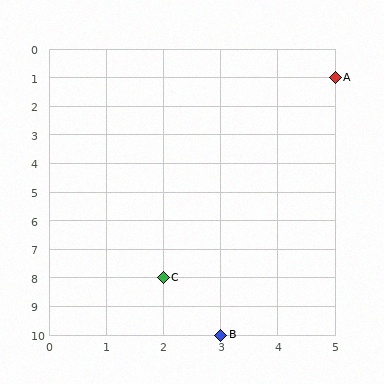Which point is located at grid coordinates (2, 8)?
Point C is at (2, 8).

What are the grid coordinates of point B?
Point B is at grid coordinates (3, 10).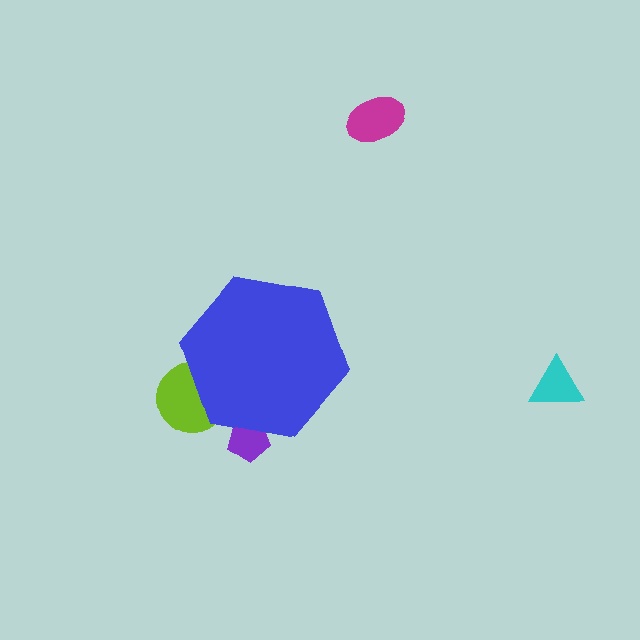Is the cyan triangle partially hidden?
No, the cyan triangle is fully visible.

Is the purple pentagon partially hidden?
Yes, the purple pentagon is partially hidden behind the blue hexagon.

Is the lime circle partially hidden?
Yes, the lime circle is partially hidden behind the blue hexagon.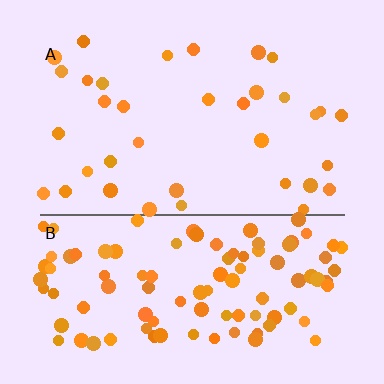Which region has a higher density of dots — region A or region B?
B (the bottom).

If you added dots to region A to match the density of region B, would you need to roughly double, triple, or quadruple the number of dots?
Approximately triple.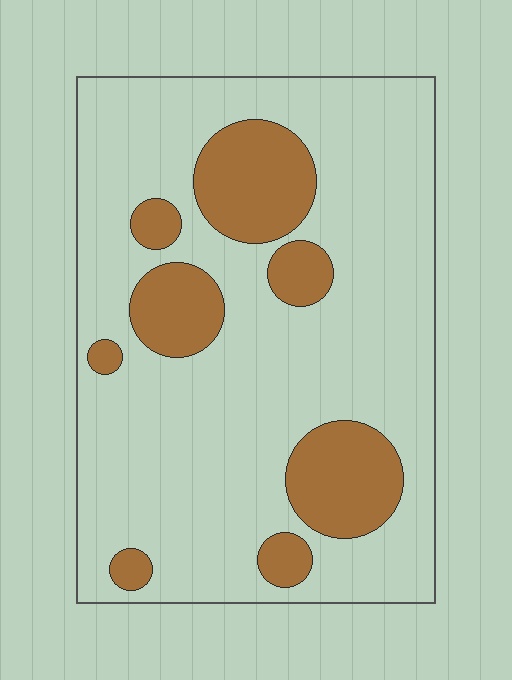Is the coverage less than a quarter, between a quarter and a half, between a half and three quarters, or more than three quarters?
Less than a quarter.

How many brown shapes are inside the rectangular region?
8.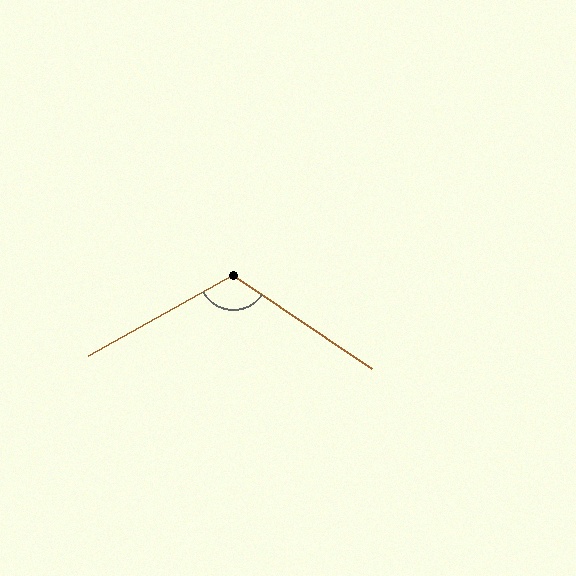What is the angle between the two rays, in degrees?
Approximately 117 degrees.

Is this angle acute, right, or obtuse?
It is obtuse.